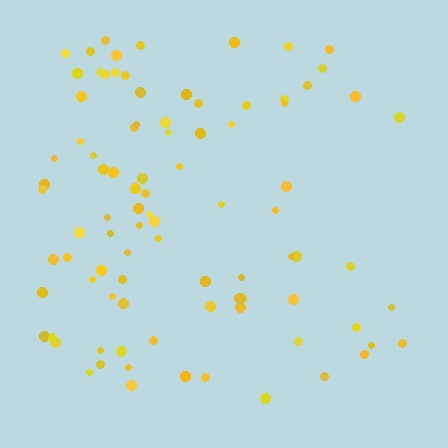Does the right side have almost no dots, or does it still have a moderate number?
Still a moderate number, just noticeably fewer than the left.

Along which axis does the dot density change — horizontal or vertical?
Horizontal.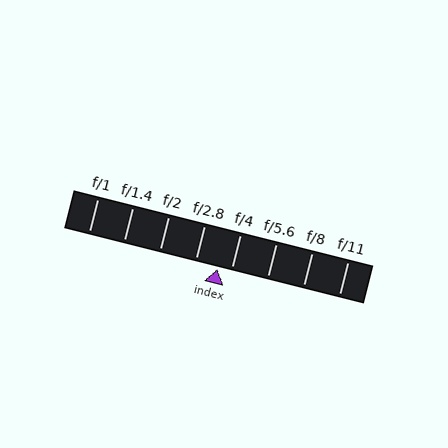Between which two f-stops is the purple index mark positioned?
The index mark is between f/2.8 and f/4.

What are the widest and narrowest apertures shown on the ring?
The widest aperture shown is f/1 and the narrowest is f/11.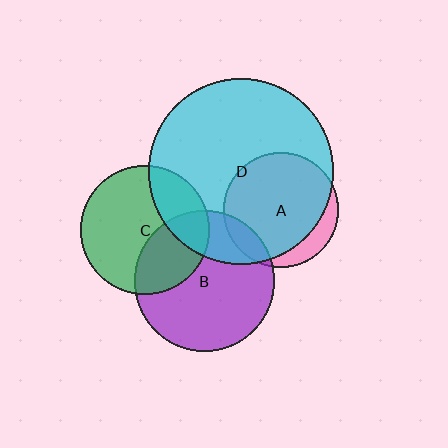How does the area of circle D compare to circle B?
Approximately 1.7 times.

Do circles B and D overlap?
Yes.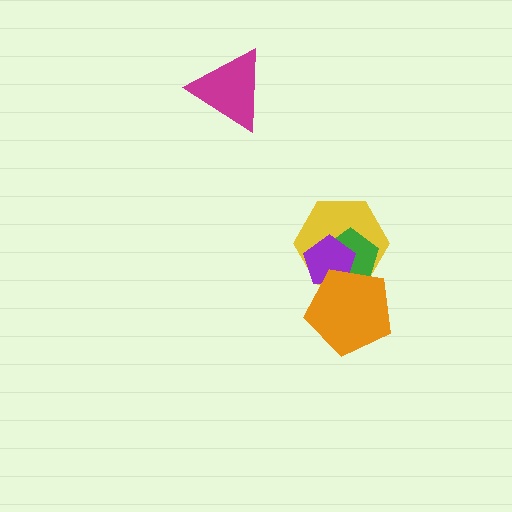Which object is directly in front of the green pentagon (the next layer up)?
The purple pentagon is directly in front of the green pentagon.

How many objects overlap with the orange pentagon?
3 objects overlap with the orange pentagon.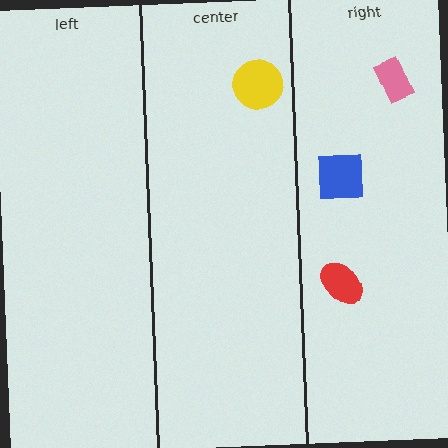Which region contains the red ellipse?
The right region.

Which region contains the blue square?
The right region.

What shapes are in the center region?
The yellow circle.